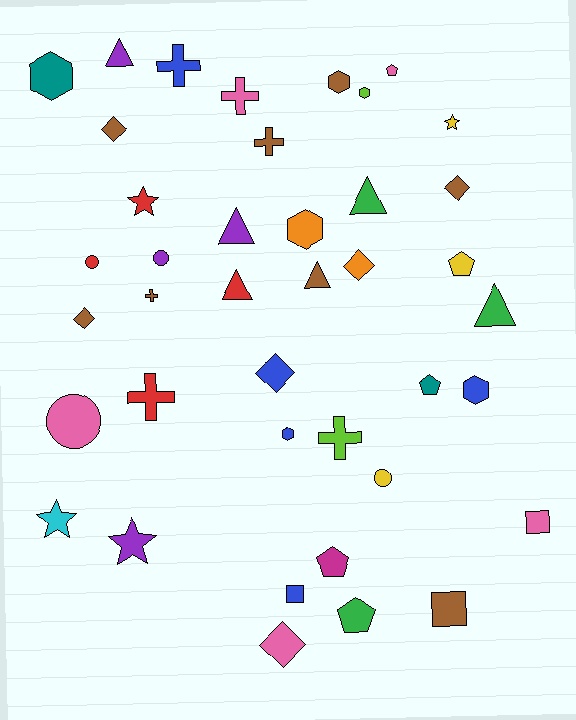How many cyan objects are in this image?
There is 1 cyan object.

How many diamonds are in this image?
There are 6 diamonds.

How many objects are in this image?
There are 40 objects.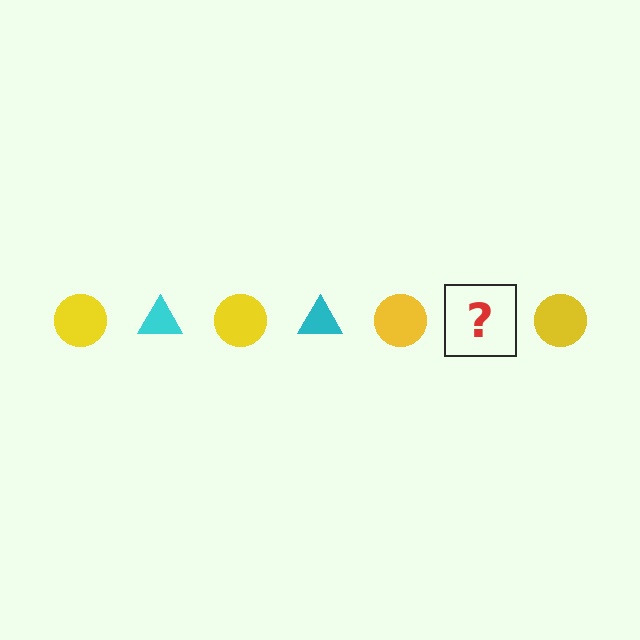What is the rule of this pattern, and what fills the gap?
The rule is that the pattern alternates between yellow circle and cyan triangle. The gap should be filled with a cyan triangle.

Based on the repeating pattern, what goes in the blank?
The blank should be a cyan triangle.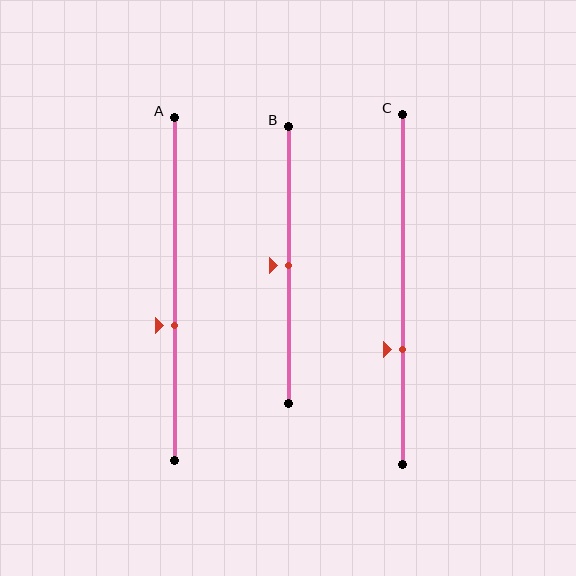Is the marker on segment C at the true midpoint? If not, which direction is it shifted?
No, the marker on segment C is shifted downward by about 17% of the segment length.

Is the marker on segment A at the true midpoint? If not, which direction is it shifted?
No, the marker on segment A is shifted downward by about 10% of the segment length.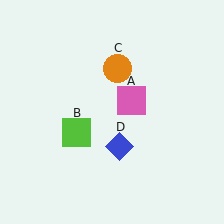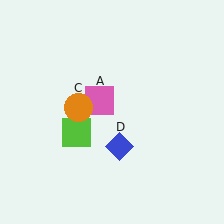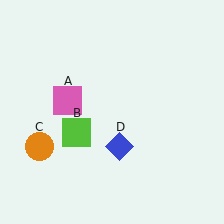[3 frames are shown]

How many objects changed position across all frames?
2 objects changed position: pink square (object A), orange circle (object C).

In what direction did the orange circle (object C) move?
The orange circle (object C) moved down and to the left.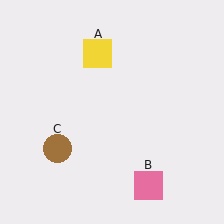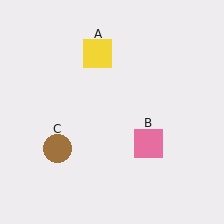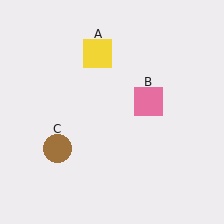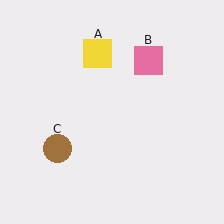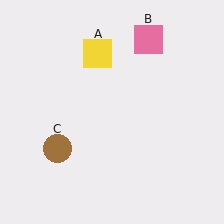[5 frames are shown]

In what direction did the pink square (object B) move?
The pink square (object B) moved up.